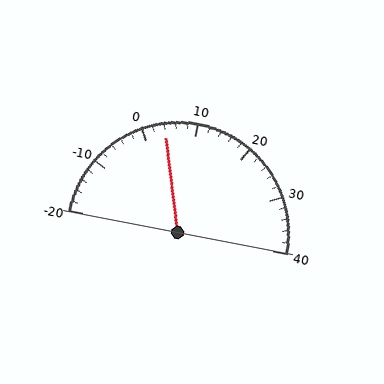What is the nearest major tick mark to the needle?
The nearest major tick mark is 0.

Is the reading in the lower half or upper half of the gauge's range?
The reading is in the lower half of the range (-20 to 40).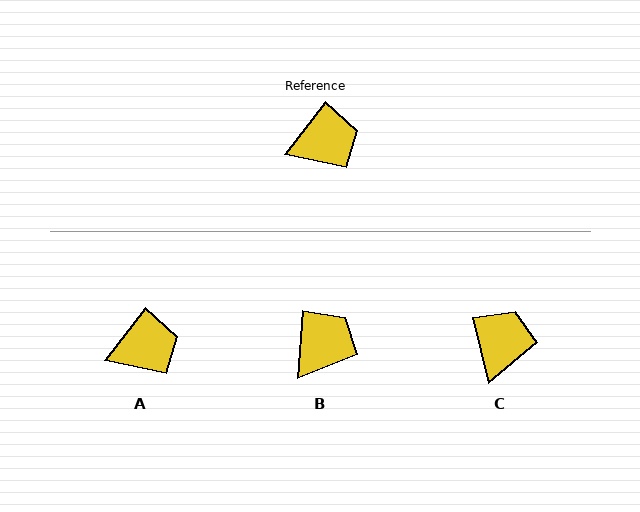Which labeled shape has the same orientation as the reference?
A.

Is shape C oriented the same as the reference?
No, it is off by about 51 degrees.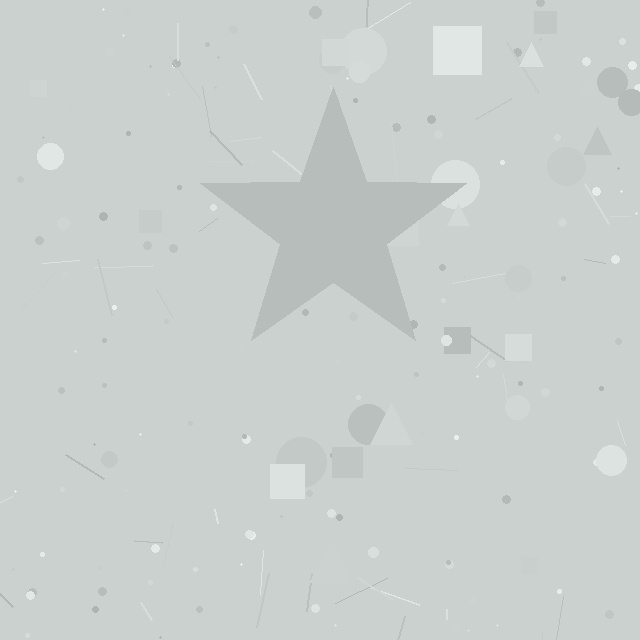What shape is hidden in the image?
A star is hidden in the image.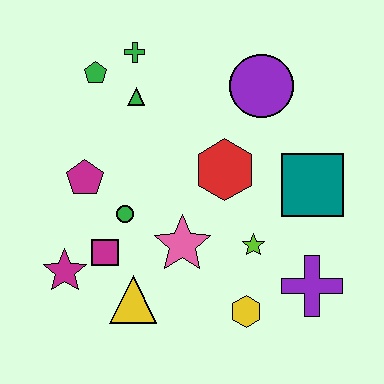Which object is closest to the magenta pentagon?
The green circle is closest to the magenta pentagon.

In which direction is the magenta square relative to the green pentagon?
The magenta square is below the green pentagon.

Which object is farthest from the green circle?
The purple cross is farthest from the green circle.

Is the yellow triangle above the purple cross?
No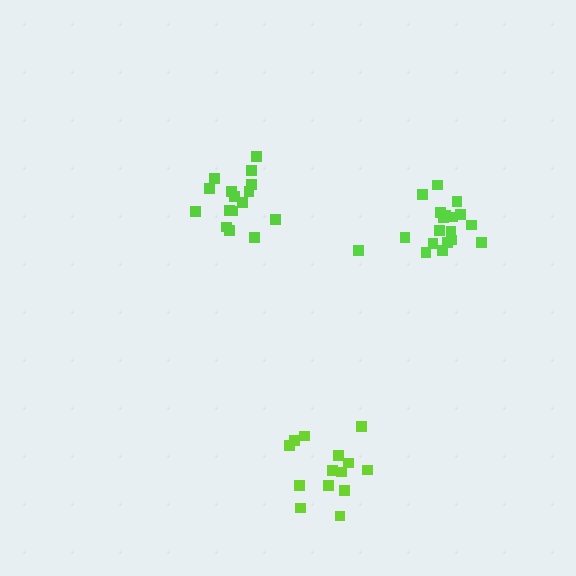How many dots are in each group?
Group 1: 14 dots, Group 2: 19 dots, Group 3: 16 dots (49 total).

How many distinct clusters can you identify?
There are 3 distinct clusters.